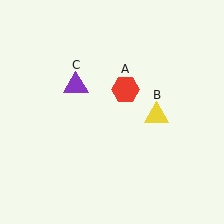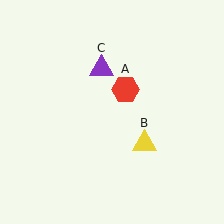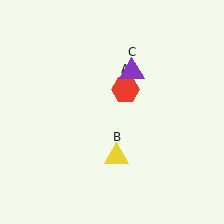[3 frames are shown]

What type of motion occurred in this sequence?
The yellow triangle (object B), purple triangle (object C) rotated clockwise around the center of the scene.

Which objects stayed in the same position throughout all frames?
Red hexagon (object A) remained stationary.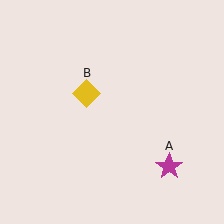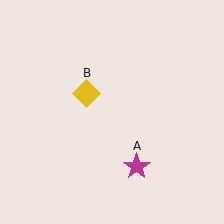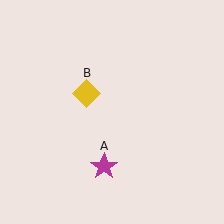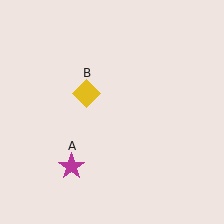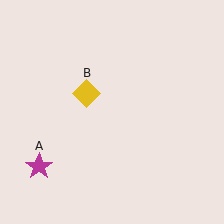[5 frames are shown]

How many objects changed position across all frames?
1 object changed position: magenta star (object A).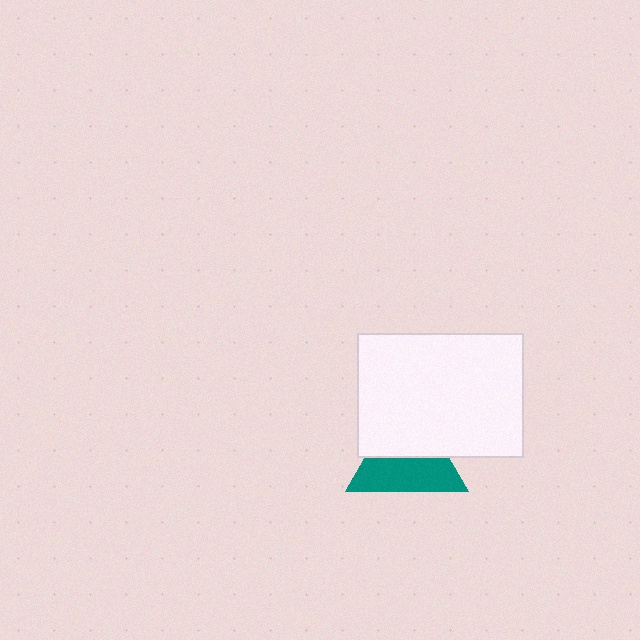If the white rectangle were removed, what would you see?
You would see the complete teal triangle.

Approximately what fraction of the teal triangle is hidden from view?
Roughly 46% of the teal triangle is hidden behind the white rectangle.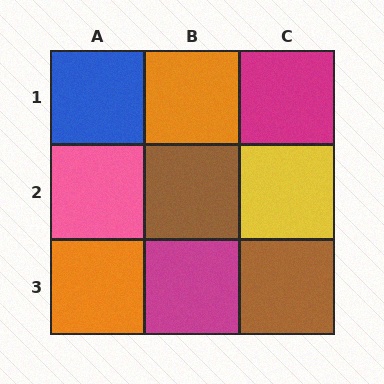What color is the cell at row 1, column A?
Blue.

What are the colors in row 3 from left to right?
Orange, magenta, brown.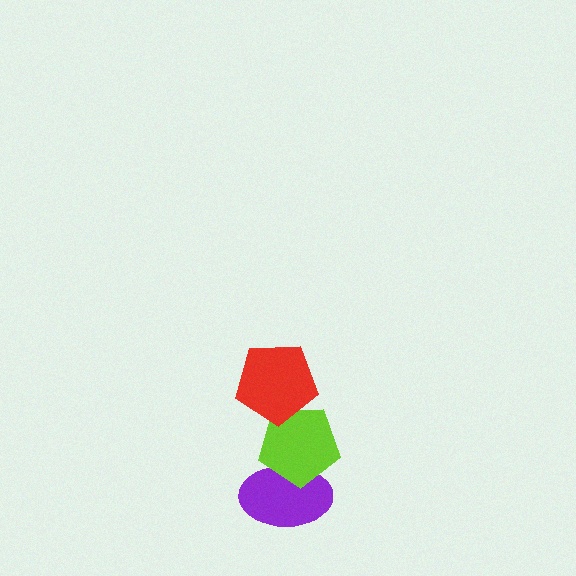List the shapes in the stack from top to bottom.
From top to bottom: the red pentagon, the lime pentagon, the purple ellipse.